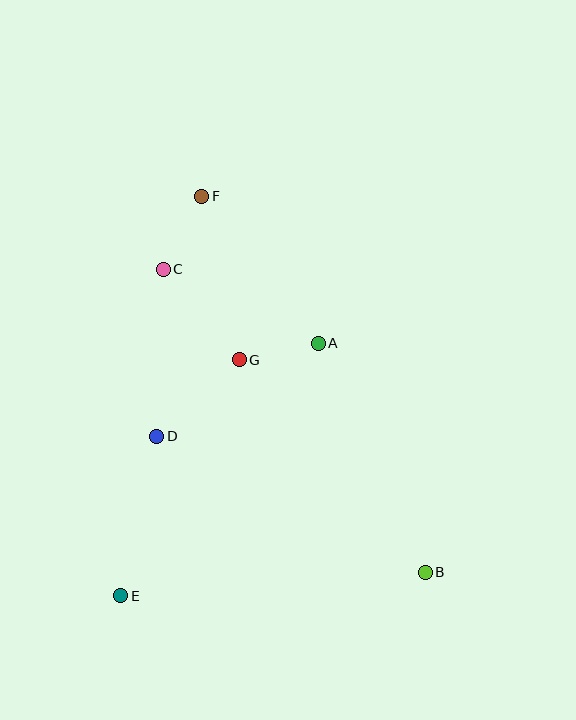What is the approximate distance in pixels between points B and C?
The distance between B and C is approximately 400 pixels.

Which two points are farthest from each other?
Points B and F are farthest from each other.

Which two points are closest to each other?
Points A and G are closest to each other.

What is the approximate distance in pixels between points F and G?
The distance between F and G is approximately 168 pixels.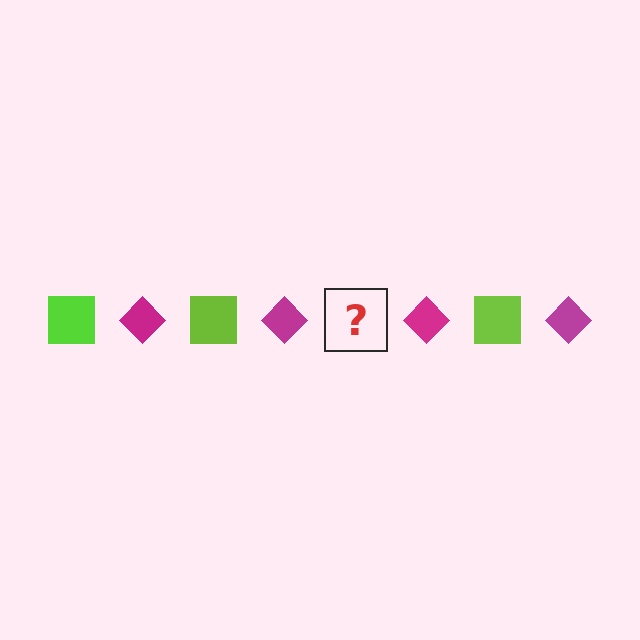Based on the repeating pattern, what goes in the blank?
The blank should be a lime square.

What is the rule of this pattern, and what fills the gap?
The rule is that the pattern alternates between lime square and magenta diamond. The gap should be filled with a lime square.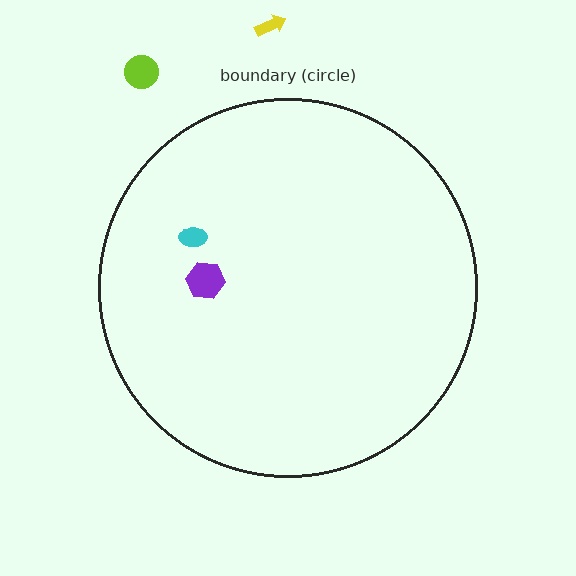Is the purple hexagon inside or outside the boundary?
Inside.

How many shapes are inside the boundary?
2 inside, 2 outside.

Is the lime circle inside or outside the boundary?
Outside.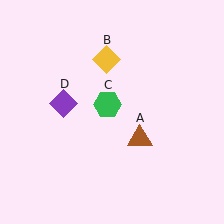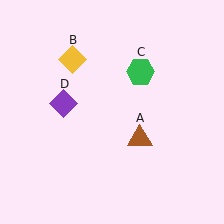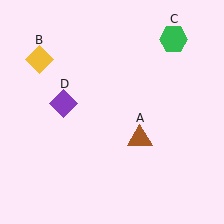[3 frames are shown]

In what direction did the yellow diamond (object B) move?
The yellow diamond (object B) moved left.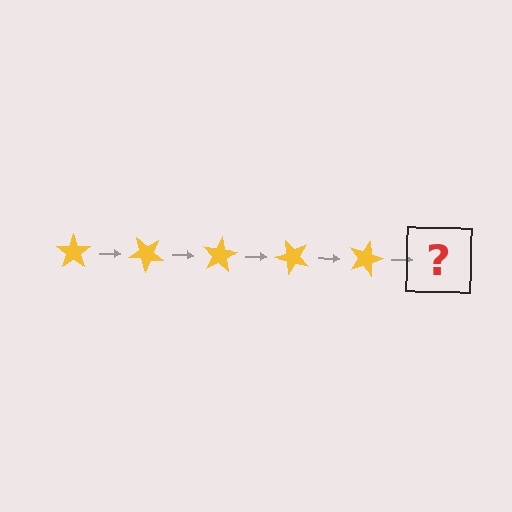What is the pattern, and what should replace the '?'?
The pattern is that the star rotates 40 degrees each step. The '?' should be a yellow star rotated 200 degrees.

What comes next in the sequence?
The next element should be a yellow star rotated 200 degrees.